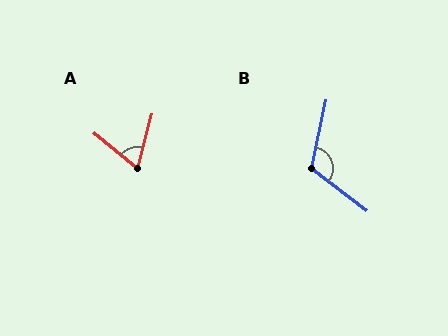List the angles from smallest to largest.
A (65°), B (116°).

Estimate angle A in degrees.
Approximately 65 degrees.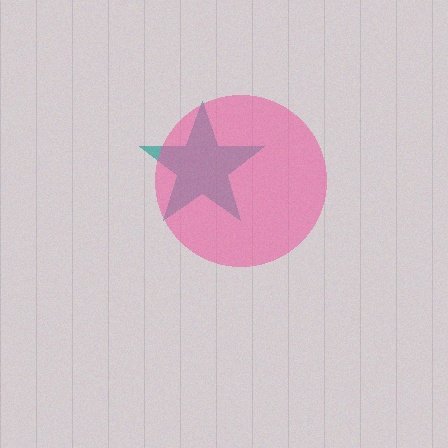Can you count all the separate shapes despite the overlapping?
Yes, there are 2 separate shapes.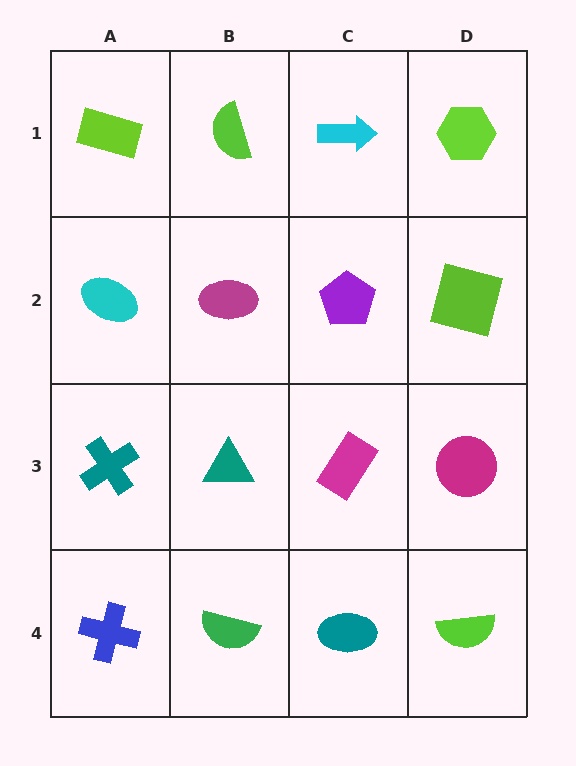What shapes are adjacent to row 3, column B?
A magenta ellipse (row 2, column B), a green semicircle (row 4, column B), a teal cross (row 3, column A), a magenta rectangle (row 3, column C).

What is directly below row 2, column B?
A teal triangle.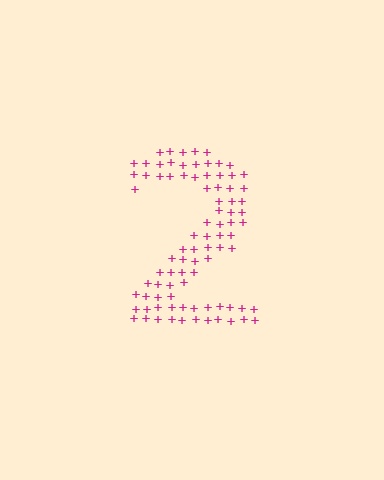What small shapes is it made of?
It is made of small plus signs.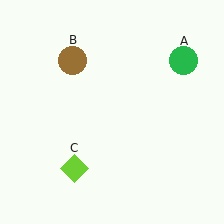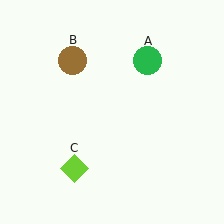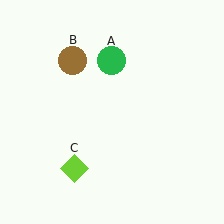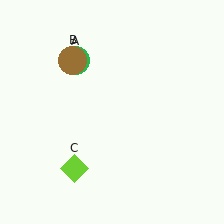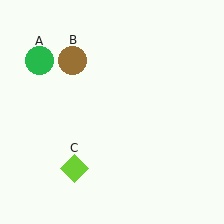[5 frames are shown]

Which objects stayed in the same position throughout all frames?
Brown circle (object B) and lime diamond (object C) remained stationary.